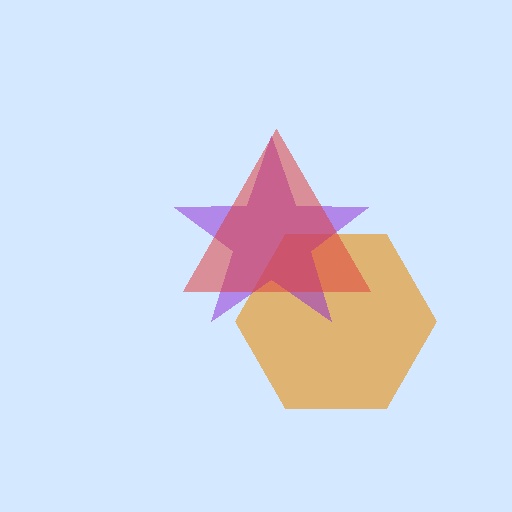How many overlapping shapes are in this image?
There are 3 overlapping shapes in the image.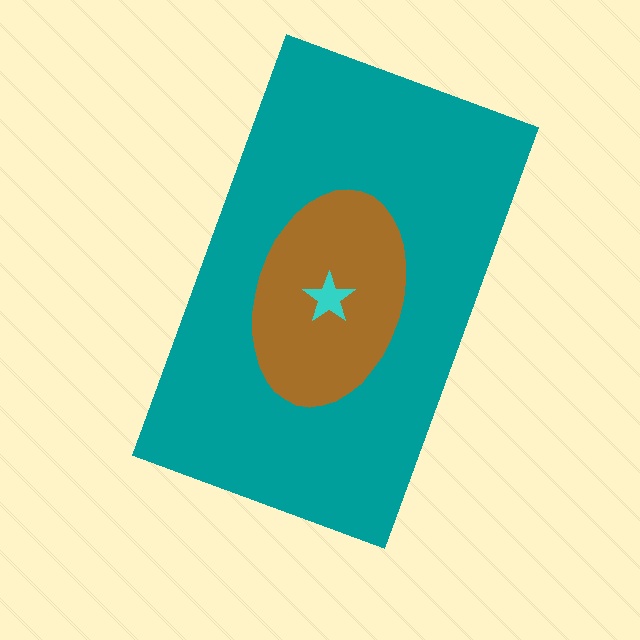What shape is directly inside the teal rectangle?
The brown ellipse.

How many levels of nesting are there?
3.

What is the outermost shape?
The teal rectangle.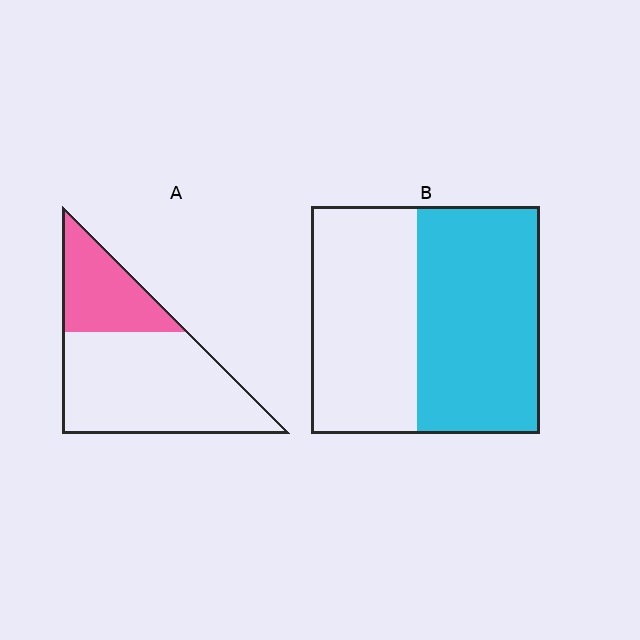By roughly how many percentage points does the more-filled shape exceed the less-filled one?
By roughly 25 percentage points (B over A).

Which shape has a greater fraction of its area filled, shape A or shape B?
Shape B.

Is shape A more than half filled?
No.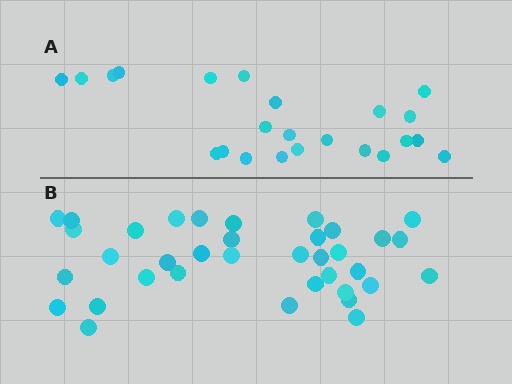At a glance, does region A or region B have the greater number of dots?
Region B (the bottom region) has more dots.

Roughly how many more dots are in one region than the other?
Region B has approximately 15 more dots than region A.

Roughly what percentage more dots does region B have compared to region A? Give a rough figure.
About 55% more.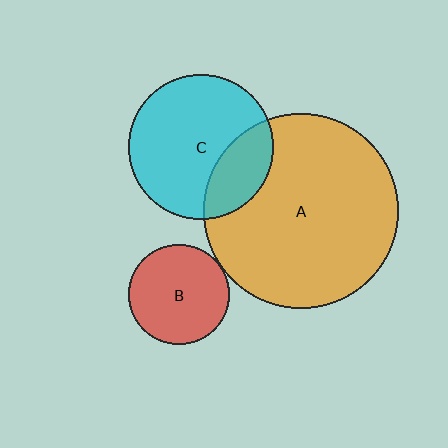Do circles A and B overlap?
Yes.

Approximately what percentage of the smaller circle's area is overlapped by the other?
Approximately 5%.